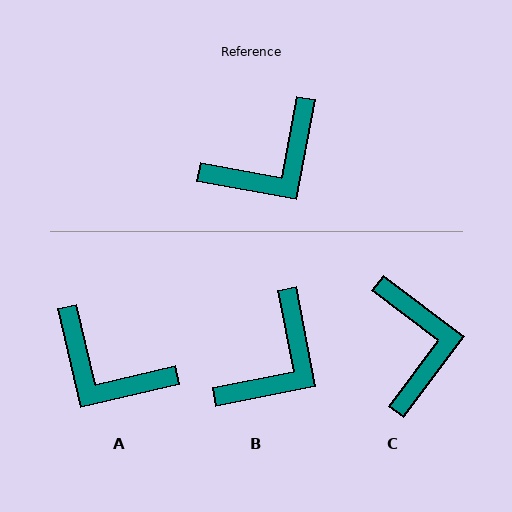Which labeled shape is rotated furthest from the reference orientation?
A, about 67 degrees away.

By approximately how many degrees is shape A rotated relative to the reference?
Approximately 67 degrees clockwise.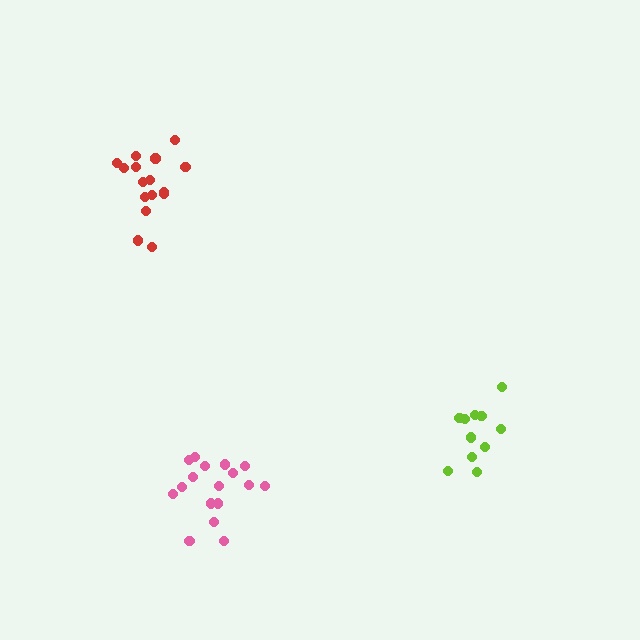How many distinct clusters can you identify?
There are 3 distinct clusters.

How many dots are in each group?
Group 1: 16 dots, Group 2: 11 dots, Group 3: 17 dots (44 total).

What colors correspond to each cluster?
The clusters are colored: red, lime, pink.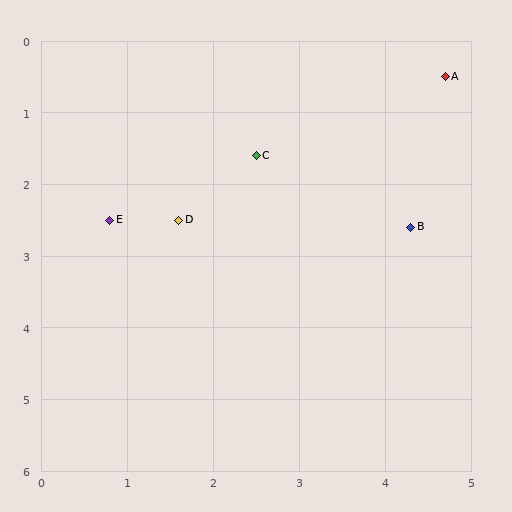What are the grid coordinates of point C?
Point C is at approximately (2.5, 1.6).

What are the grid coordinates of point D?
Point D is at approximately (1.6, 2.5).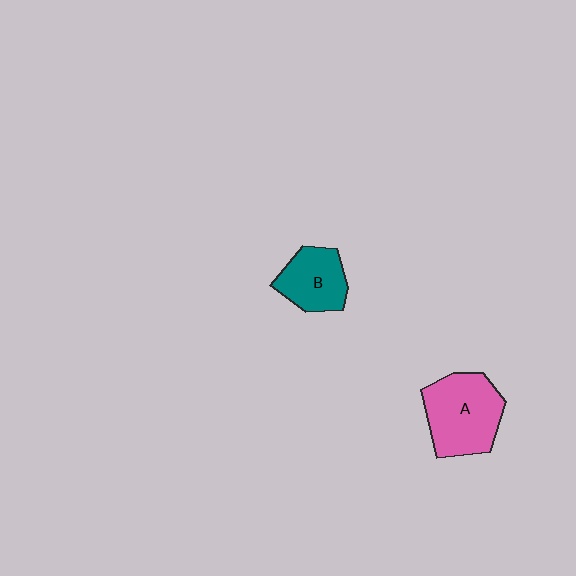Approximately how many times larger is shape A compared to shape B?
Approximately 1.5 times.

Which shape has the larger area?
Shape A (pink).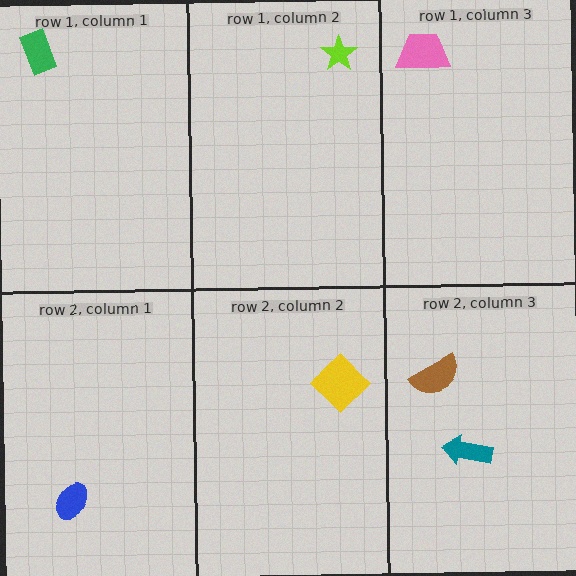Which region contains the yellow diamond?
The row 2, column 2 region.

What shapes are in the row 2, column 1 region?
The blue ellipse.